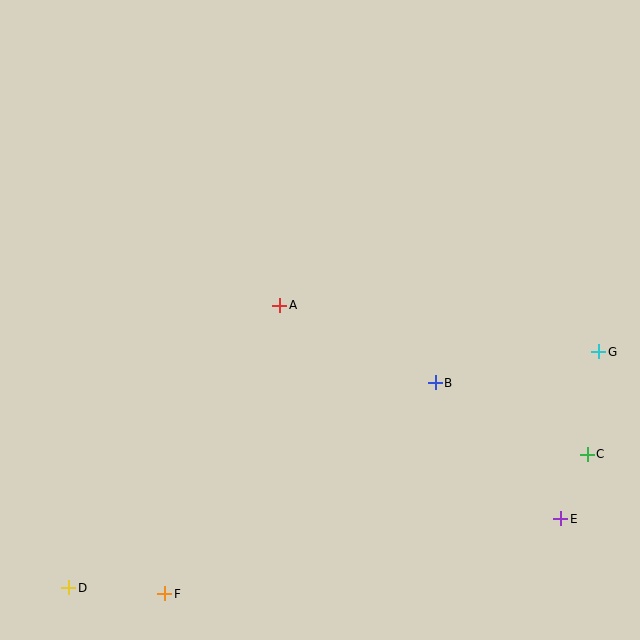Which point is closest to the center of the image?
Point A at (280, 305) is closest to the center.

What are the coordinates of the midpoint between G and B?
The midpoint between G and B is at (517, 367).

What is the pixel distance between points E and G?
The distance between E and G is 171 pixels.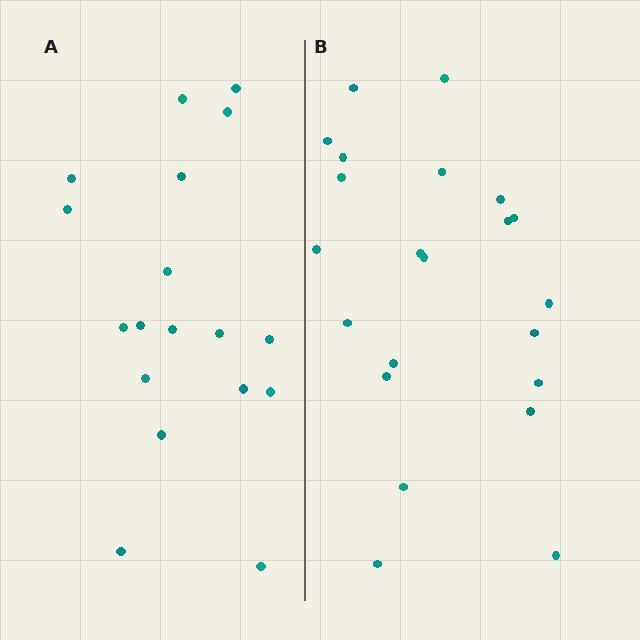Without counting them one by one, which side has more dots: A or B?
Region B (the right region) has more dots.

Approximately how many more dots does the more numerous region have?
Region B has about 4 more dots than region A.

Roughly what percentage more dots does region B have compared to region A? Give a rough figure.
About 20% more.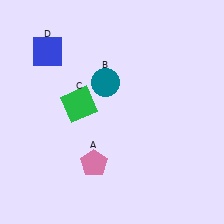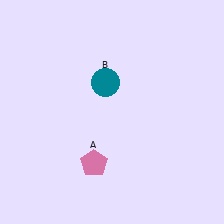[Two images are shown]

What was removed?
The green square (C), the blue square (D) were removed in Image 2.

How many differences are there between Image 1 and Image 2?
There are 2 differences between the two images.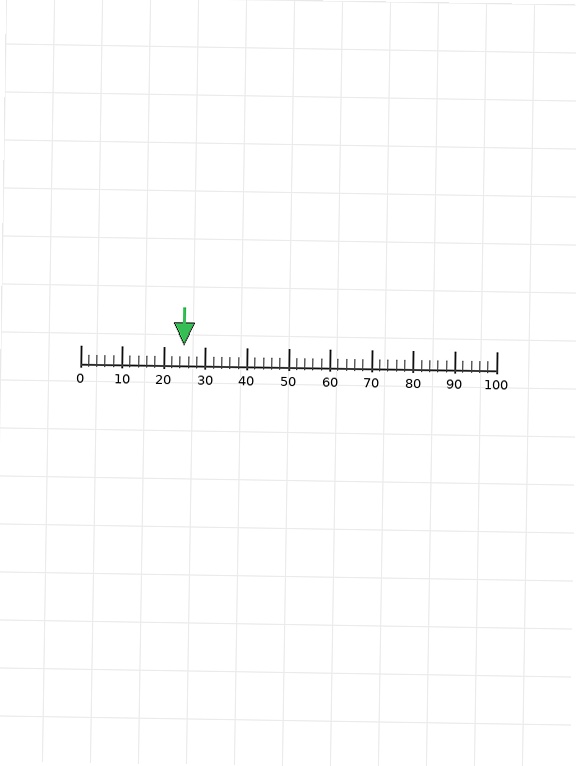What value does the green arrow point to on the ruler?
The green arrow points to approximately 25.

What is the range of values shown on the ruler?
The ruler shows values from 0 to 100.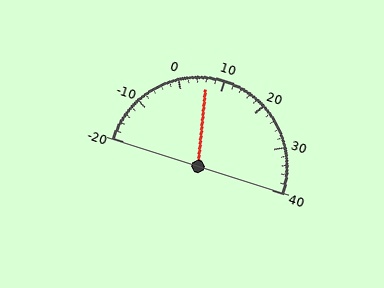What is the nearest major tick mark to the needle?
The nearest major tick mark is 10.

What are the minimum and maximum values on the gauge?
The gauge ranges from -20 to 40.